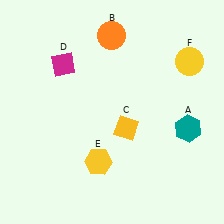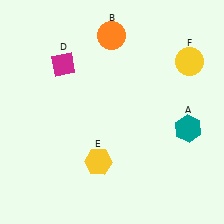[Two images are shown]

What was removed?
The yellow diamond (C) was removed in Image 2.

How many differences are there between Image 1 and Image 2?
There is 1 difference between the two images.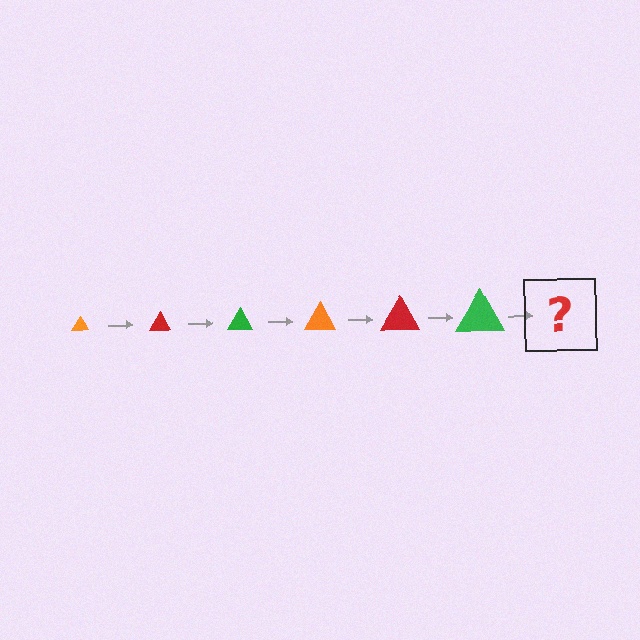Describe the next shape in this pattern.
It should be an orange triangle, larger than the previous one.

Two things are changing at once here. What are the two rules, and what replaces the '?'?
The two rules are that the triangle grows larger each step and the color cycles through orange, red, and green. The '?' should be an orange triangle, larger than the previous one.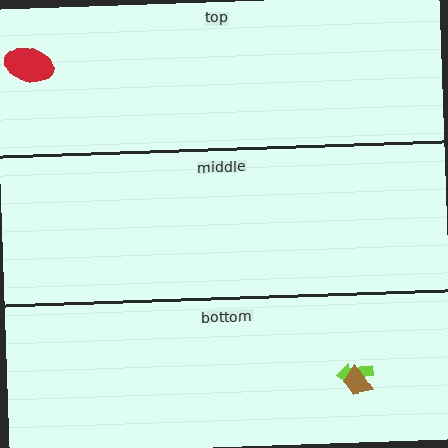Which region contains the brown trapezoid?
The bottom region.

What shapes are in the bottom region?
The lime arrow, the brown trapezoid.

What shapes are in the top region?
The red ellipse.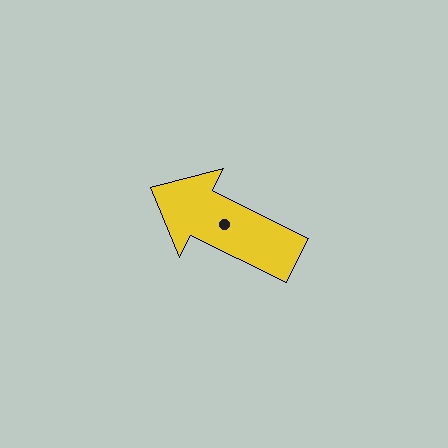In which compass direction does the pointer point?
Northwest.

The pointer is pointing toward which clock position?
Roughly 10 o'clock.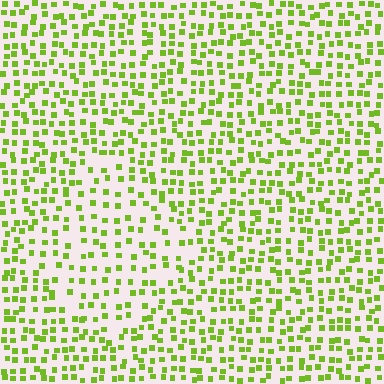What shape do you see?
I see a diamond.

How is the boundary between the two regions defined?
The boundary is defined by a change in element density (approximately 1.6x ratio). All elements are the same color, size, and shape.